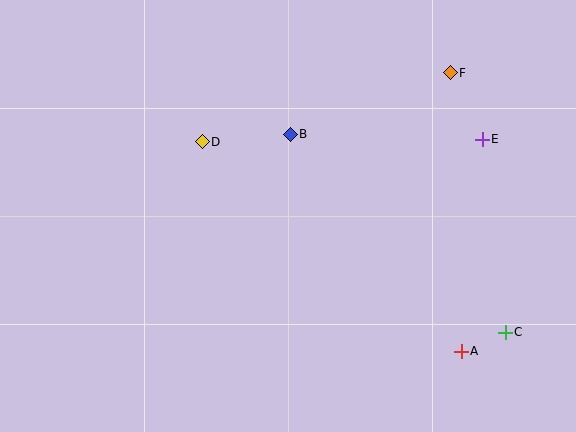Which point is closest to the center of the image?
Point B at (290, 134) is closest to the center.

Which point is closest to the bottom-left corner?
Point D is closest to the bottom-left corner.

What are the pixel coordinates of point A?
Point A is at (461, 351).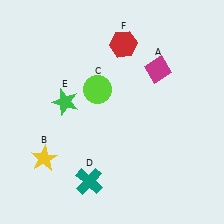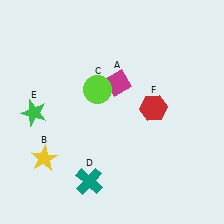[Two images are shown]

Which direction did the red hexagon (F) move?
The red hexagon (F) moved down.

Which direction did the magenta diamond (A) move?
The magenta diamond (A) moved left.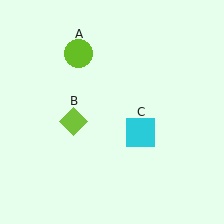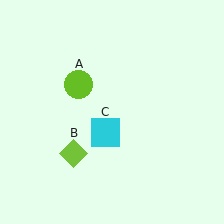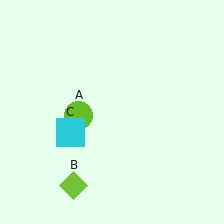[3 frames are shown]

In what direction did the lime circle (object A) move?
The lime circle (object A) moved down.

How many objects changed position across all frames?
3 objects changed position: lime circle (object A), lime diamond (object B), cyan square (object C).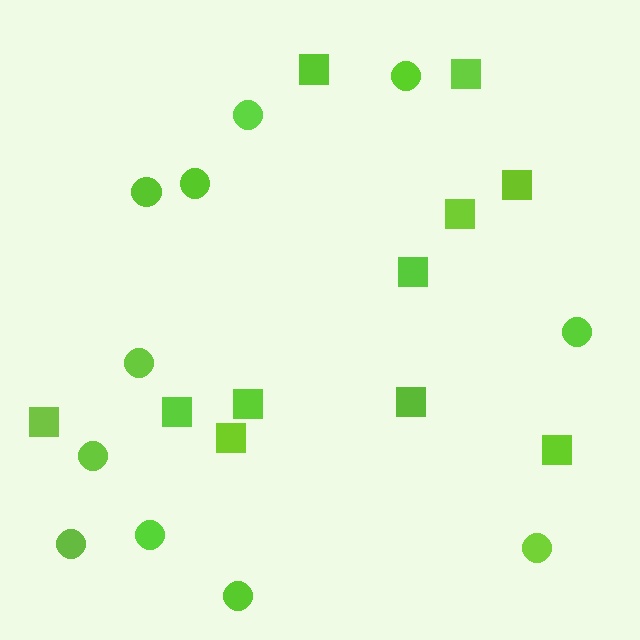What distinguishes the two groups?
There are 2 groups: one group of squares (11) and one group of circles (11).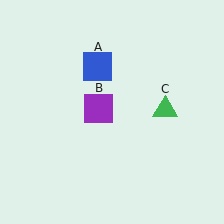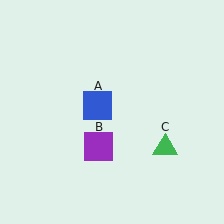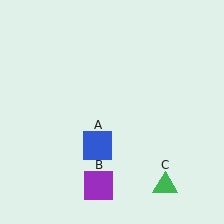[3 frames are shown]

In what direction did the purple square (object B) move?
The purple square (object B) moved down.